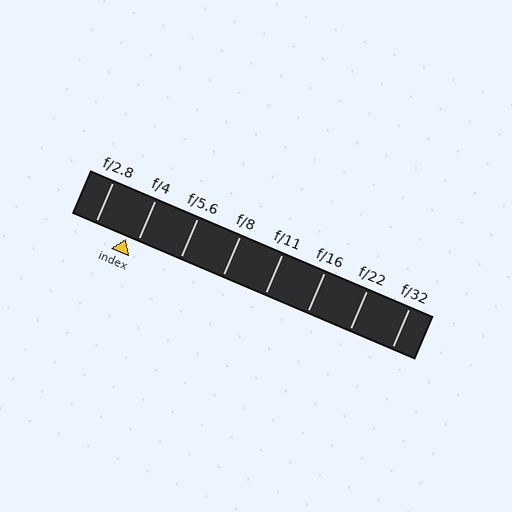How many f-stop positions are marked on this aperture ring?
There are 8 f-stop positions marked.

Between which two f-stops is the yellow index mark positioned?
The index mark is between f/2.8 and f/4.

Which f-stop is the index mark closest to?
The index mark is closest to f/4.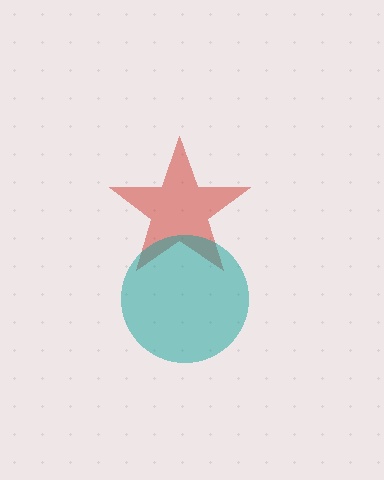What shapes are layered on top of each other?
The layered shapes are: a red star, a teal circle.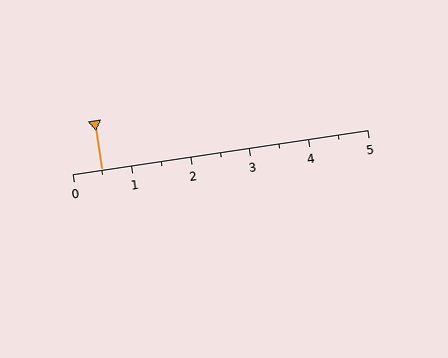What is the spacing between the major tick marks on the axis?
The major ticks are spaced 1 apart.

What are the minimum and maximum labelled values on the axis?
The axis runs from 0 to 5.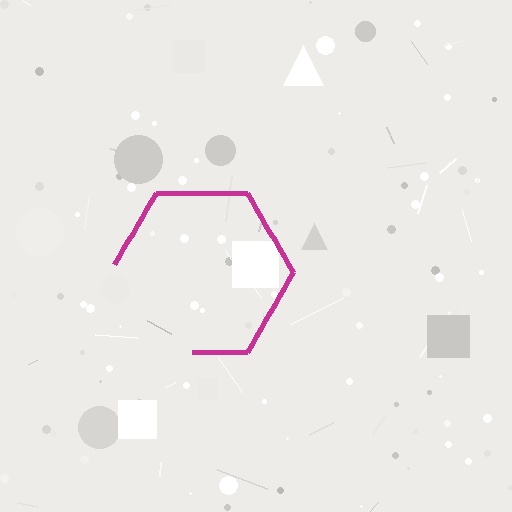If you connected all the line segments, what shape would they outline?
They would outline a hexagon.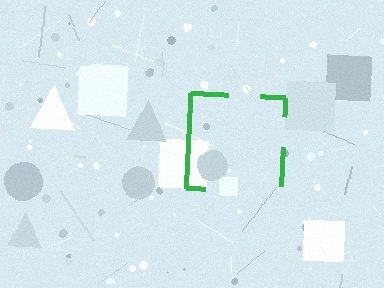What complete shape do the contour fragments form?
The contour fragments form a square.